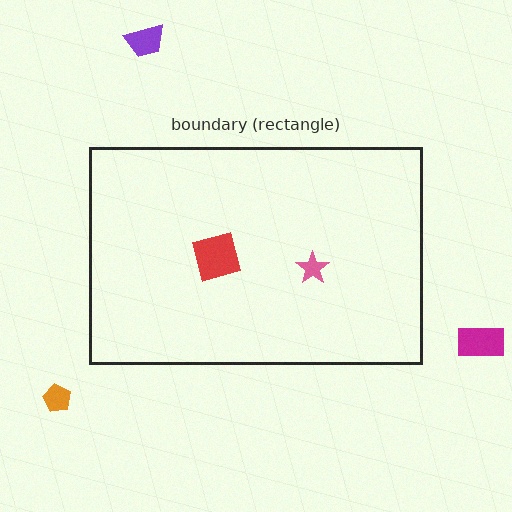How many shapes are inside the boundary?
2 inside, 3 outside.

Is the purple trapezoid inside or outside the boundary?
Outside.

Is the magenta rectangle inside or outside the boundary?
Outside.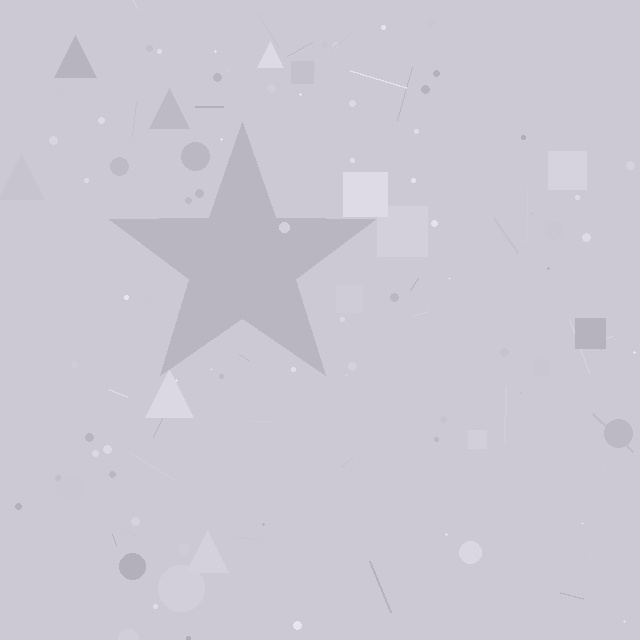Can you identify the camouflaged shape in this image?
The camouflaged shape is a star.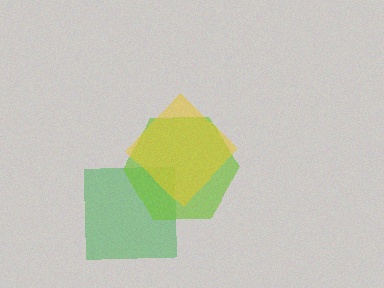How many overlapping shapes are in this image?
There are 3 overlapping shapes in the image.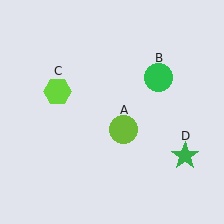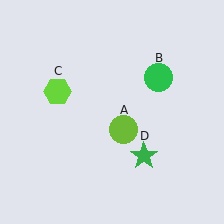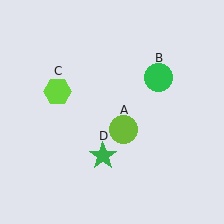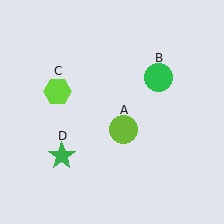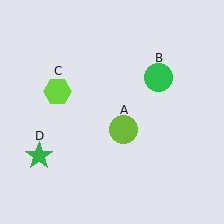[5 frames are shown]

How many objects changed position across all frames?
1 object changed position: green star (object D).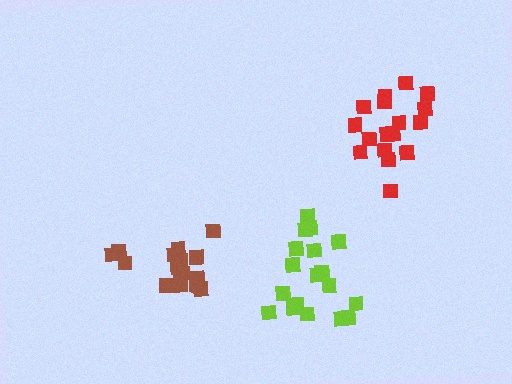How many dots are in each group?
Group 1: 17 dots, Group 2: 18 dots, Group 3: 17 dots (52 total).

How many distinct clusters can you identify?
There are 3 distinct clusters.